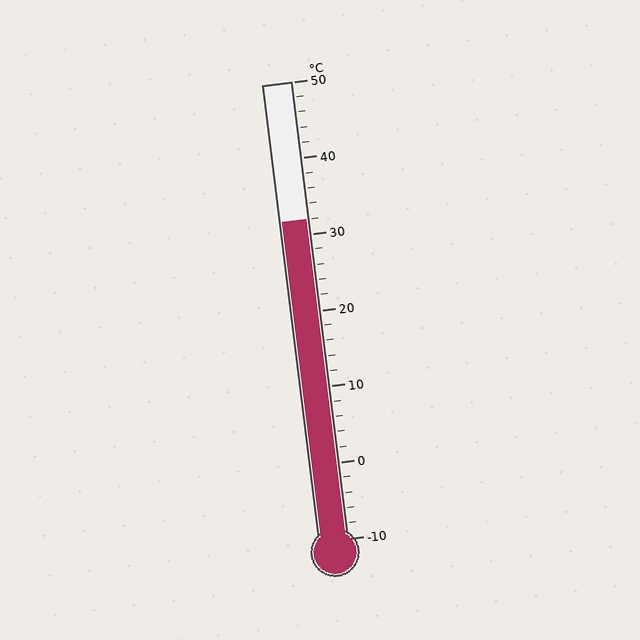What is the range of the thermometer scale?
The thermometer scale ranges from -10°C to 50°C.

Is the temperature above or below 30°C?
The temperature is above 30°C.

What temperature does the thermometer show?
The thermometer shows approximately 32°C.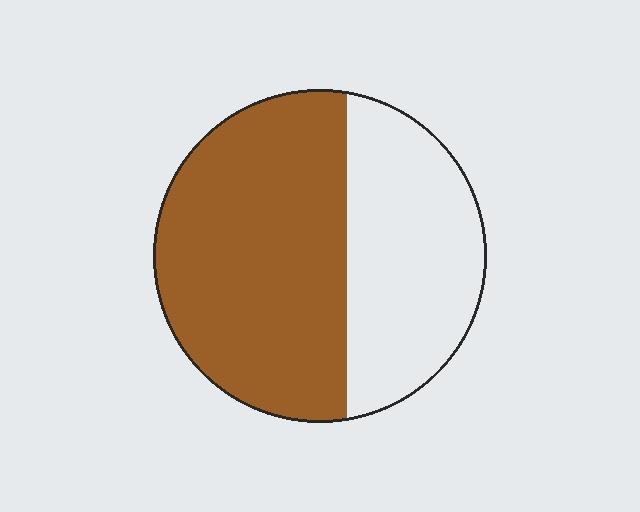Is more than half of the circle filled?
Yes.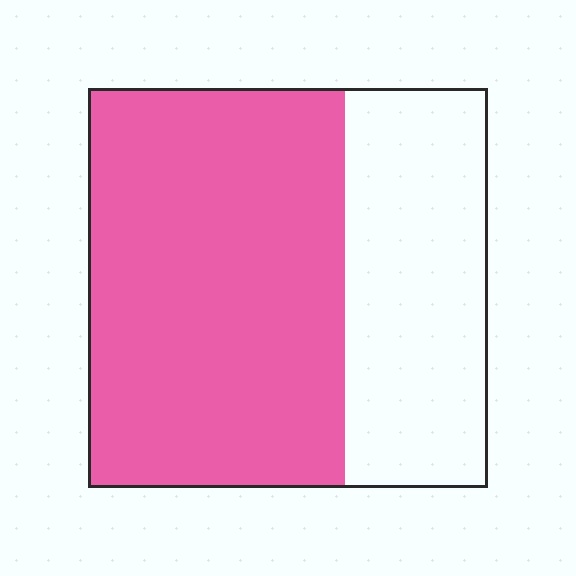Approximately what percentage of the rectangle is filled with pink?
Approximately 65%.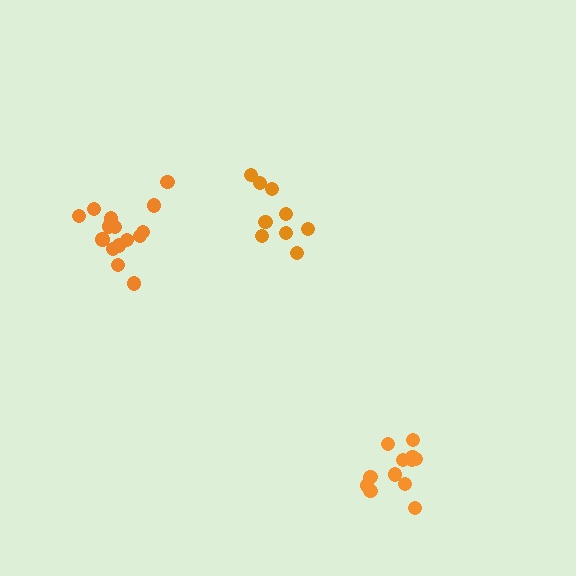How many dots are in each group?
Group 1: 9 dots, Group 2: 15 dots, Group 3: 12 dots (36 total).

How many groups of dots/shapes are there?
There are 3 groups.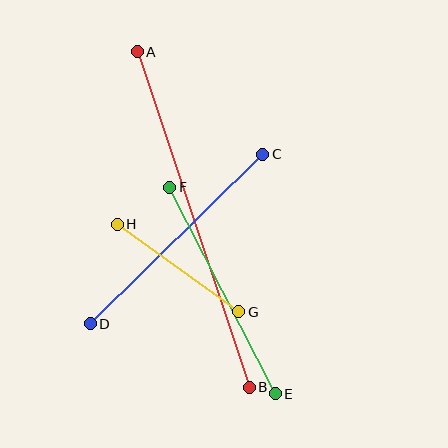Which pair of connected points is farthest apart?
Points A and B are farthest apart.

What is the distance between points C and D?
The distance is approximately 242 pixels.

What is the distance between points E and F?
The distance is approximately 232 pixels.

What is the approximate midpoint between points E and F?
The midpoint is at approximately (222, 291) pixels.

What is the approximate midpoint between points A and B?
The midpoint is at approximately (193, 219) pixels.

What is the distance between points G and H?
The distance is approximately 150 pixels.